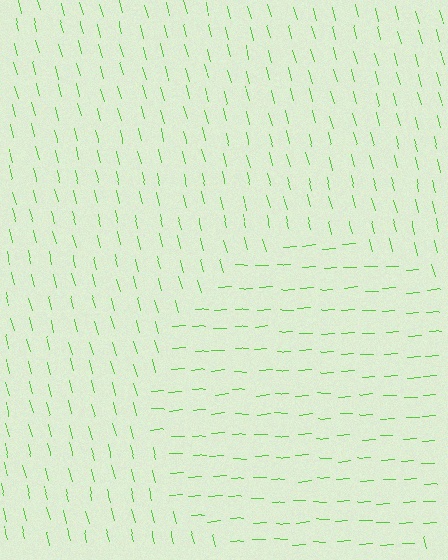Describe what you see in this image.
The image is filled with small lime line segments. A circle region in the image has lines oriented differently from the surrounding lines, creating a visible texture boundary.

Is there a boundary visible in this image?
Yes, there is a texture boundary formed by a change in line orientation.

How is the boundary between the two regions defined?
The boundary is defined purely by a change in line orientation (approximately 79 degrees difference). All lines are the same color and thickness.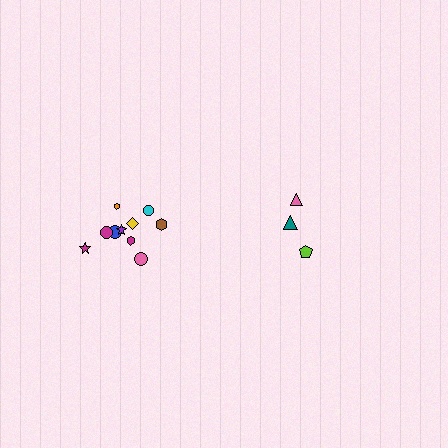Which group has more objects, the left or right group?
The left group.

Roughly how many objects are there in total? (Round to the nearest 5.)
Roughly 15 objects in total.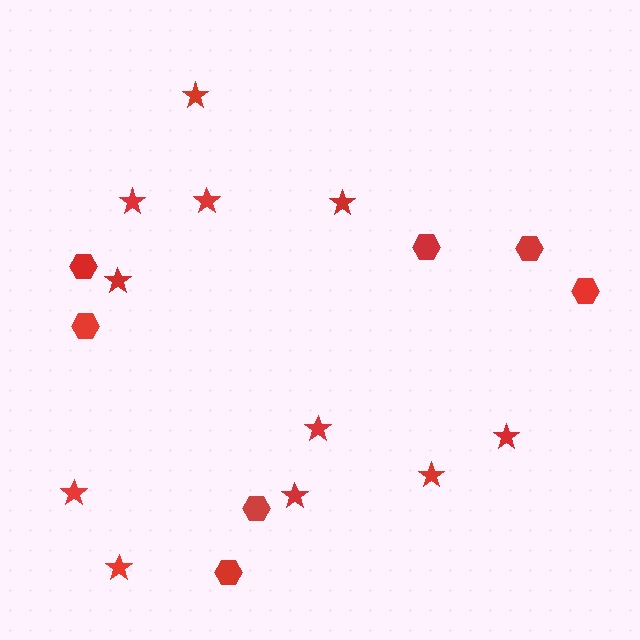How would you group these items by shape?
There are 2 groups: one group of stars (11) and one group of hexagons (7).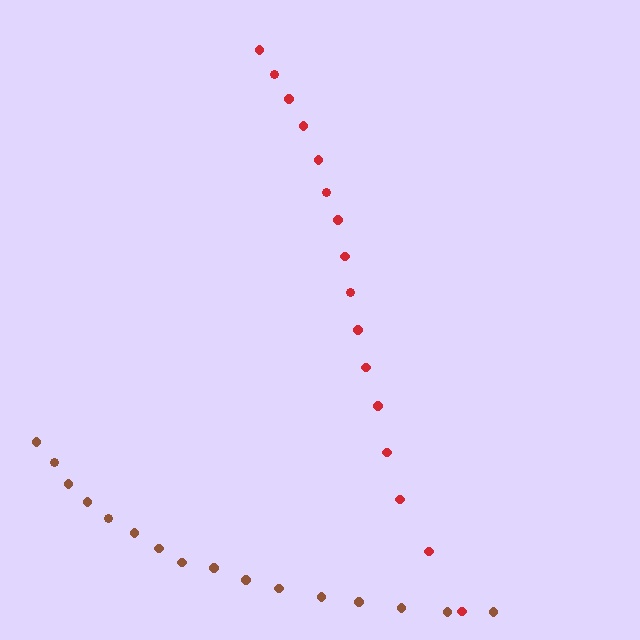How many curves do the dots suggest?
There are 2 distinct paths.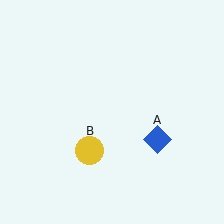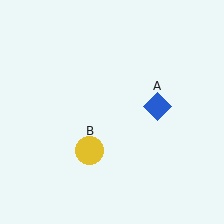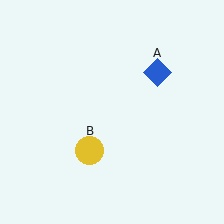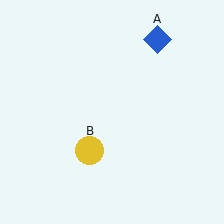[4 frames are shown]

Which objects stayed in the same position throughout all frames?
Yellow circle (object B) remained stationary.